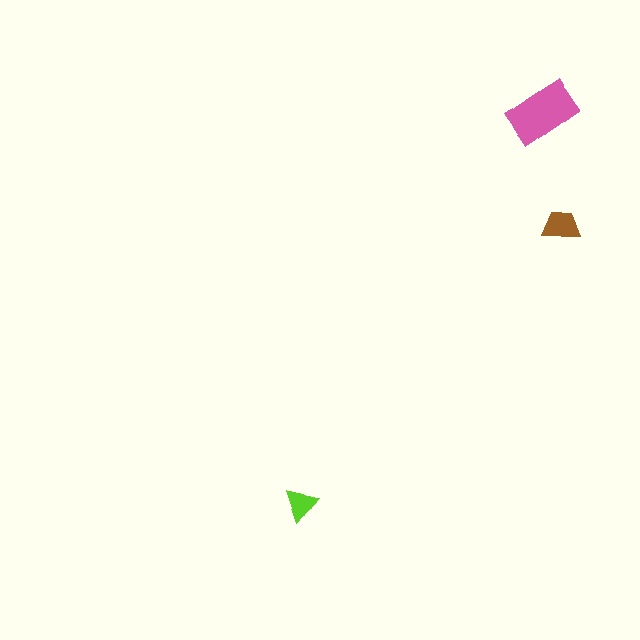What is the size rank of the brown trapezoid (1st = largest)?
2nd.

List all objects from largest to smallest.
The pink rectangle, the brown trapezoid, the lime triangle.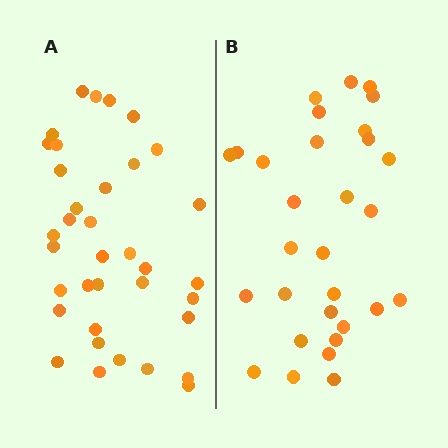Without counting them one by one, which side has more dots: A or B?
Region A (the left region) has more dots.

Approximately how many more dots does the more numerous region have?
Region A has about 6 more dots than region B.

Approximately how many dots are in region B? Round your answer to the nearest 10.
About 30 dots.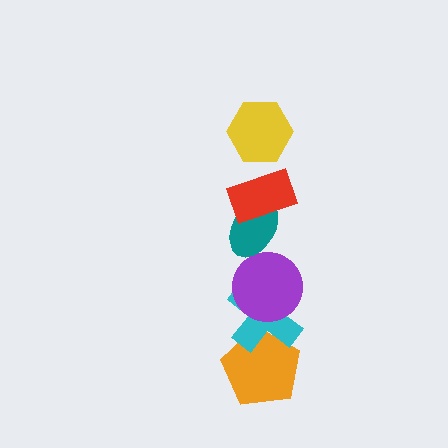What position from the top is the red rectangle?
The red rectangle is 2nd from the top.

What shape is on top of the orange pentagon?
The cyan cross is on top of the orange pentagon.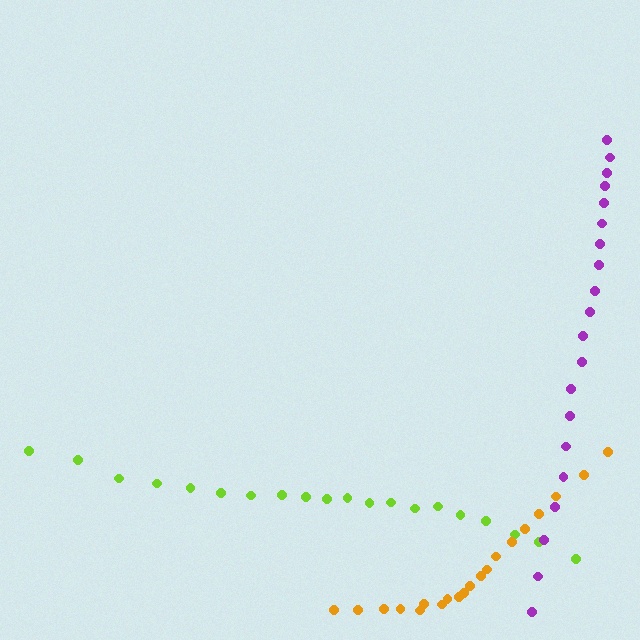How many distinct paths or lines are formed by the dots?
There are 3 distinct paths.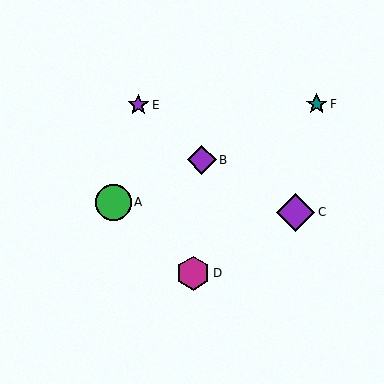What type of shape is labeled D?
Shape D is a magenta hexagon.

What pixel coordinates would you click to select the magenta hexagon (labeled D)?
Click at (193, 273) to select the magenta hexagon D.